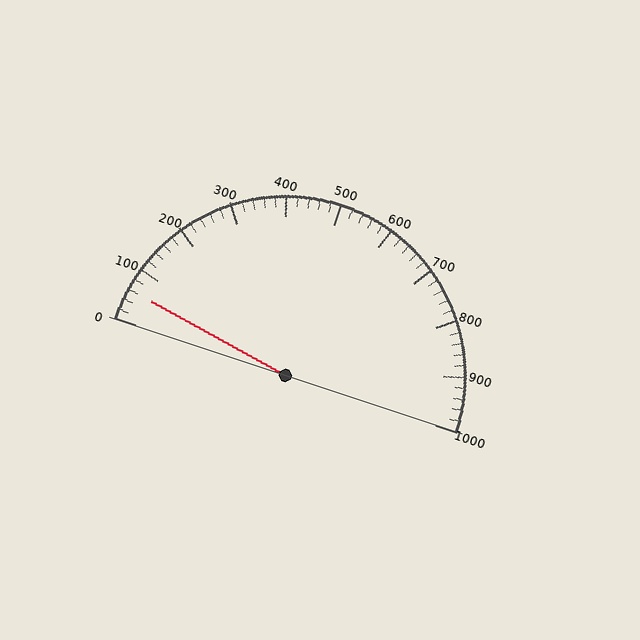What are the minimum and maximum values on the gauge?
The gauge ranges from 0 to 1000.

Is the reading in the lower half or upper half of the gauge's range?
The reading is in the lower half of the range (0 to 1000).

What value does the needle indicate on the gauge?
The needle indicates approximately 60.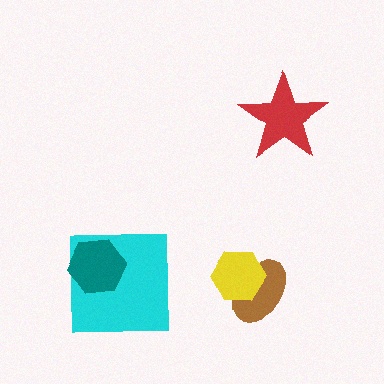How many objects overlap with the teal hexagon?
1 object overlaps with the teal hexagon.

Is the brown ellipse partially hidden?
Yes, it is partially covered by another shape.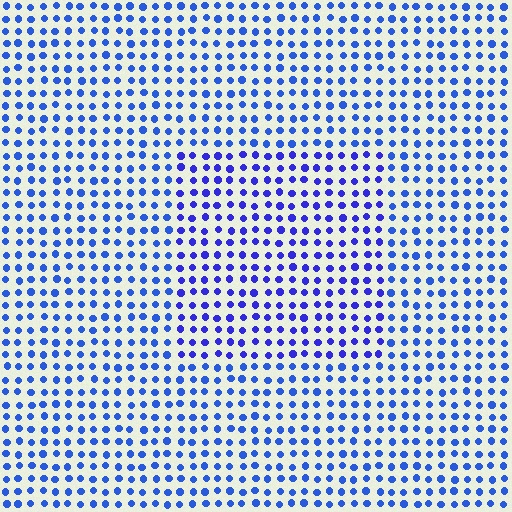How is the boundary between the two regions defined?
The boundary is defined purely by a slight shift in hue (about 19 degrees). Spacing, size, and orientation are identical on both sides.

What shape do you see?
I see a rectangle.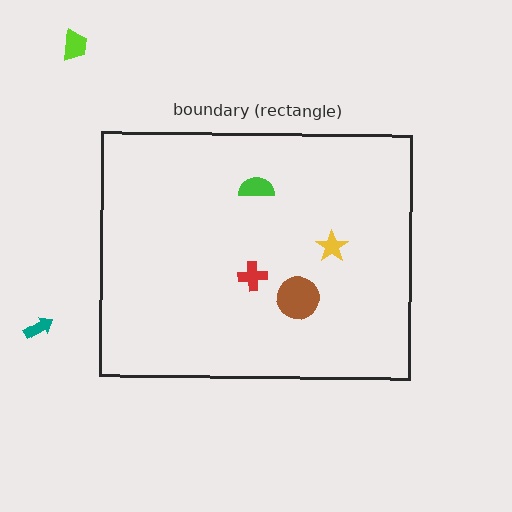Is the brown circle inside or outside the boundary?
Inside.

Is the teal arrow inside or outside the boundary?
Outside.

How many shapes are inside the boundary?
4 inside, 2 outside.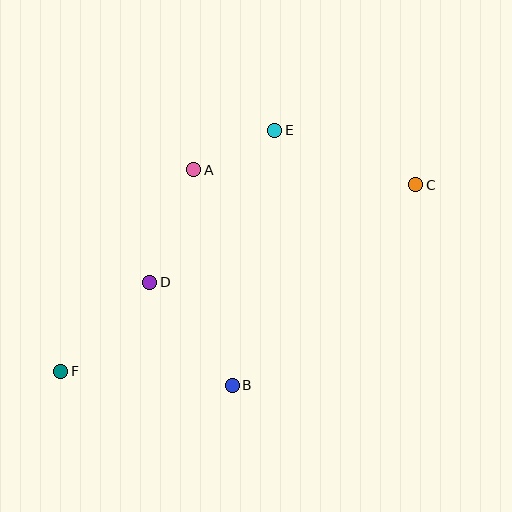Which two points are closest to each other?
Points A and E are closest to each other.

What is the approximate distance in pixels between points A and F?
The distance between A and F is approximately 241 pixels.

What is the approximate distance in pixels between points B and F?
The distance between B and F is approximately 172 pixels.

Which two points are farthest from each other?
Points C and F are farthest from each other.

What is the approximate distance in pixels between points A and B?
The distance between A and B is approximately 219 pixels.